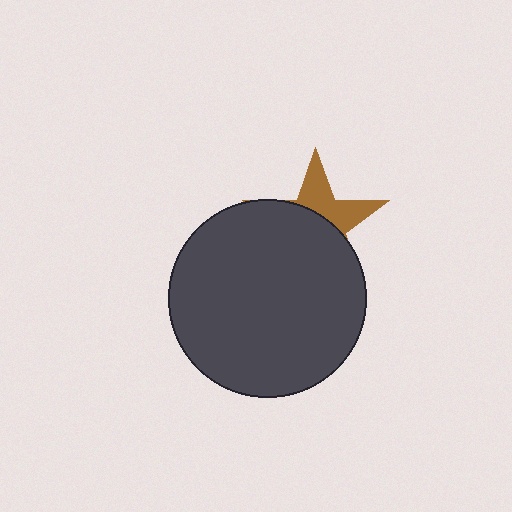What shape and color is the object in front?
The object in front is a dark gray circle.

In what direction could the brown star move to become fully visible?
The brown star could move up. That would shift it out from behind the dark gray circle entirely.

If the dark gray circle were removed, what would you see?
You would see the complete brown star.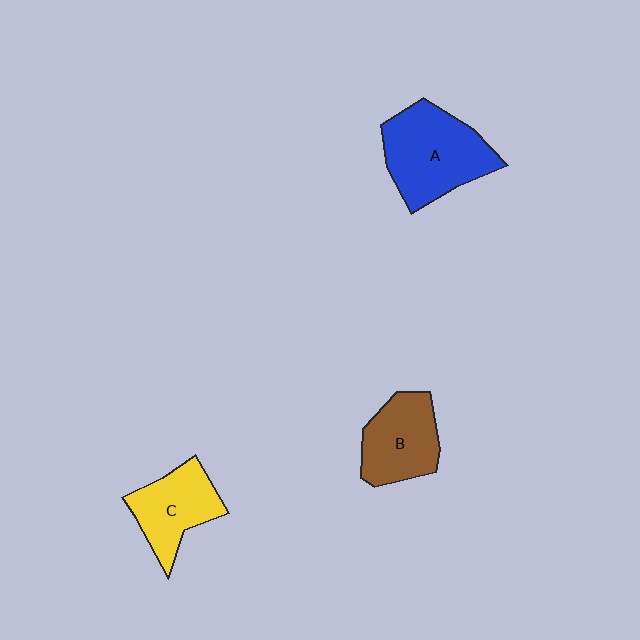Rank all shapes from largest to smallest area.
From largest to smallest: A (blue), B (brown), C (yellow).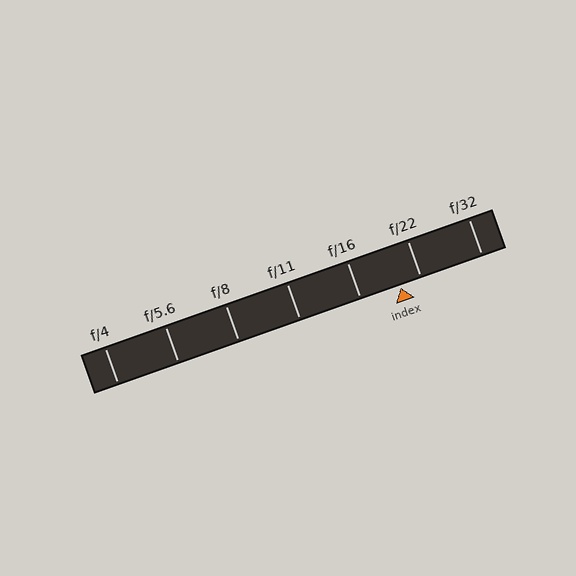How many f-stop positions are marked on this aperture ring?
There are 7 f-stop positions marked.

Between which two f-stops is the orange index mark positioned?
The index mark is between f/16 and f/22.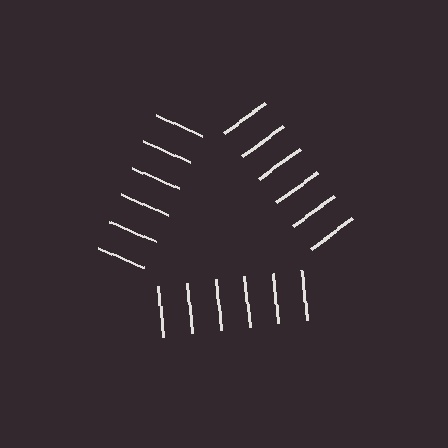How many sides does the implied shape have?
3 sides — the line-ends trace a triangle.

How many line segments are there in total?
18 — 6 along each of the 3 edges.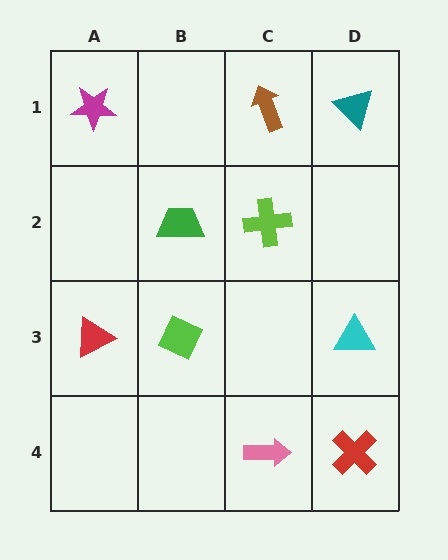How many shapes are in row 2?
2 shapes.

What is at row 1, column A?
A magenta star.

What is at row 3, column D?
A cyan triangle.